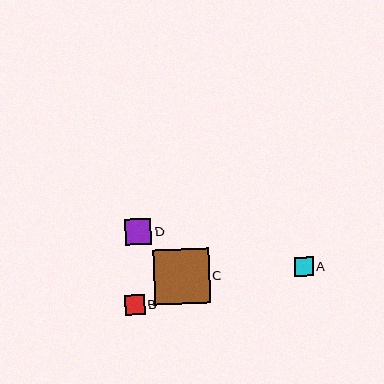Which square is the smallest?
Square A is the smallest with a size of approximately 19 pixels.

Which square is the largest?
Square C is the largest with a size of approximately 55 pixels.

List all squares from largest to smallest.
From largest to smallest: C, D, B, A.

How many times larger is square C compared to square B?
Square C is approximately 2.8 times the size of square B.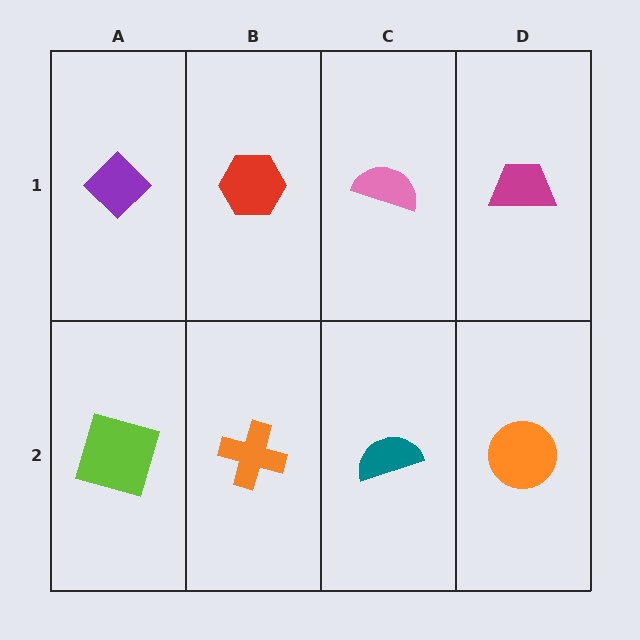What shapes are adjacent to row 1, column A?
A lime square (row 2, column A), a red hexagon (row 1, column B).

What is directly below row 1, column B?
An orange cross.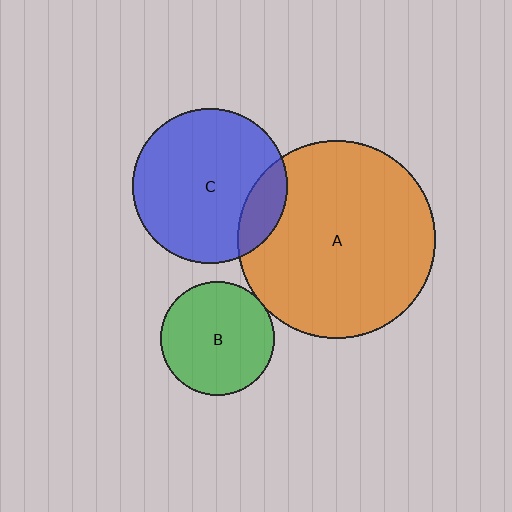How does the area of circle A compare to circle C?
Approximately 1.6 times.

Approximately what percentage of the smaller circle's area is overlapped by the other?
Approximately 5%.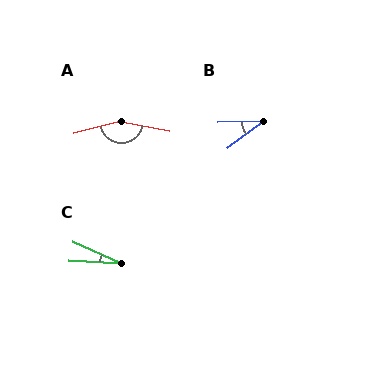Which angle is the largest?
A, at approximately 155 degrees.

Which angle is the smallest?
C, at approximately 21 degrees.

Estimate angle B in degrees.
Approximately 36 degrees.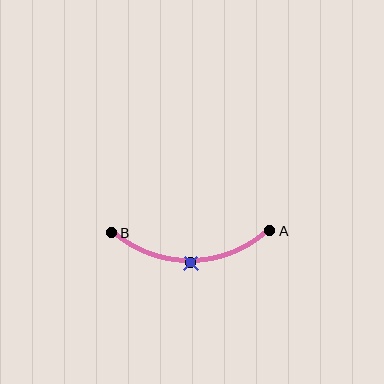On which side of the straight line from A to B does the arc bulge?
The arc bulges below the straight line connecting A and B.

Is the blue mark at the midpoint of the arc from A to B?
Yes. The blue mark lies on the arc at equal arc-length from both A and B — it is the arc midpoint.